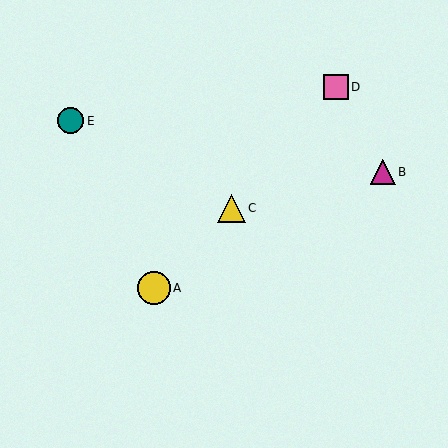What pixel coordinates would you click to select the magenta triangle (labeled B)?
Click at (383, 172) to select the magenta triangle B.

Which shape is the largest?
The yellow circle (labeled A) is the largest.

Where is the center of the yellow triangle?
The center of the yellow triangle is at (231, 208).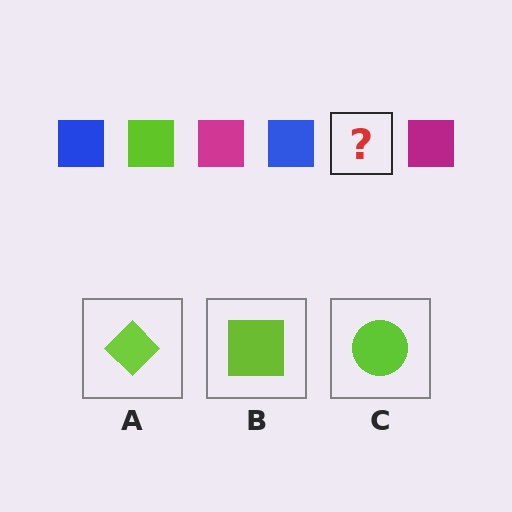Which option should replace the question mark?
Option B.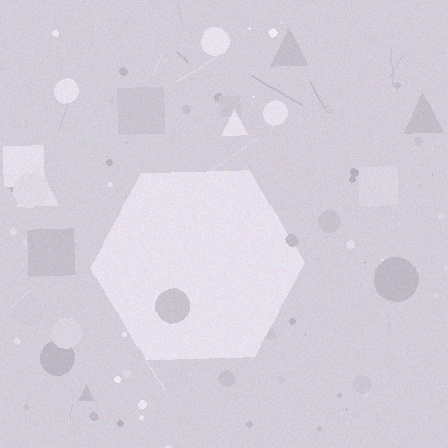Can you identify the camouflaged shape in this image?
The camouflaged shape is a hexagon.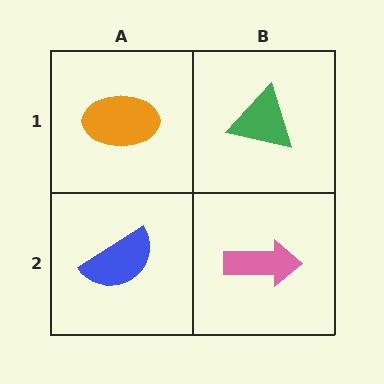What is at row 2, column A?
A blue semicircle.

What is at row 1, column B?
A green triangle.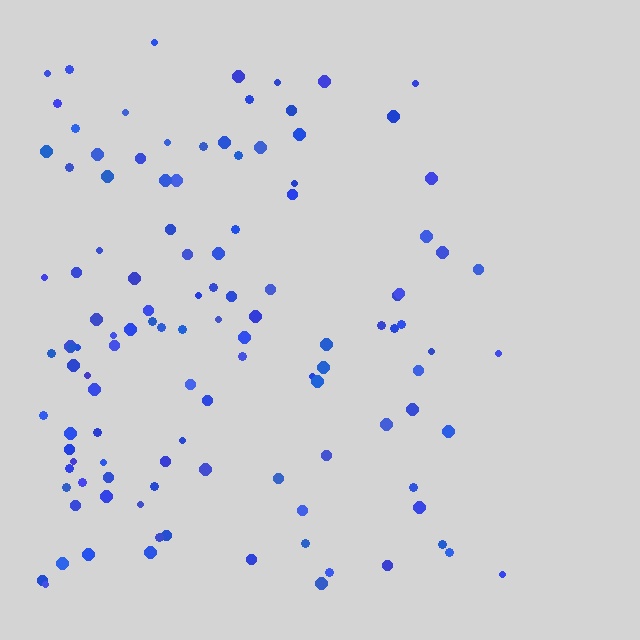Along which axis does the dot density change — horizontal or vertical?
Horizontal.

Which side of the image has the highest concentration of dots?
The left.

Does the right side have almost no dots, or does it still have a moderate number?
Still a moderate number, just noticeably fewer than the left.